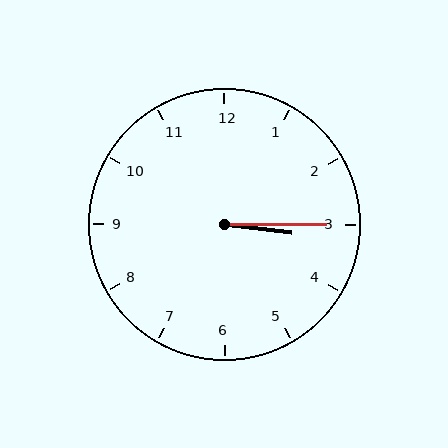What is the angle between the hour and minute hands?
Approximately 8 degrees.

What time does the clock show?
3:15.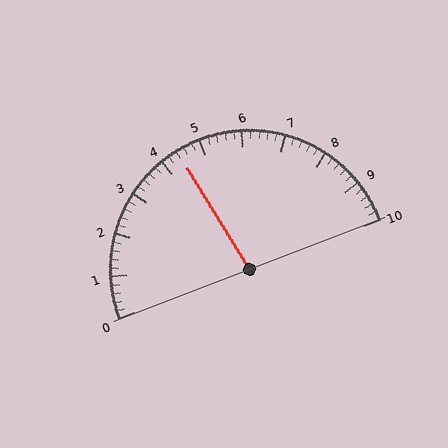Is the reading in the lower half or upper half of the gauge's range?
The reading is in the lower half of the range (0 to 10).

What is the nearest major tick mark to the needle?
The nearest major tick mark is 4.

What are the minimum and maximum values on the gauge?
The gauge ranges from 0 to 10.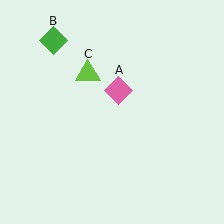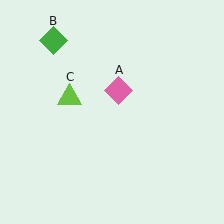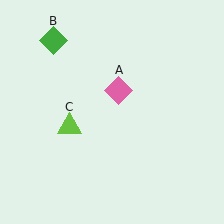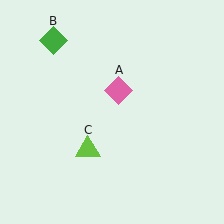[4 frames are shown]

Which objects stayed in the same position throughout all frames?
Pink diamond (object A) and green diamond (object B) remained stationary.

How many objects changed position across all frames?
1 object changed position: lime triangle (object C).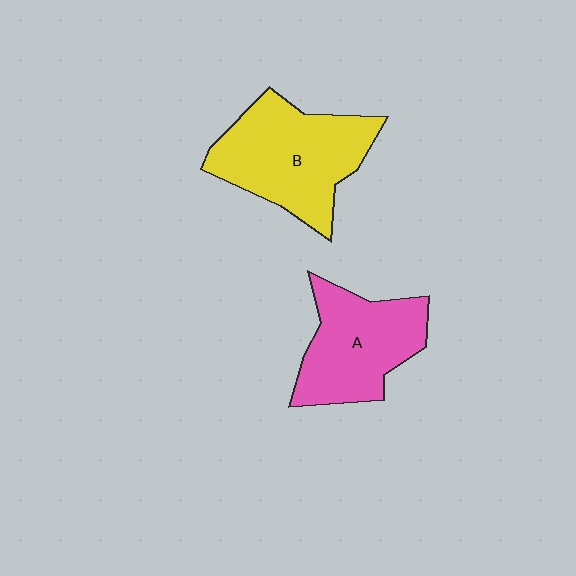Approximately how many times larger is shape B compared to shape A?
Approximately 1.2 times.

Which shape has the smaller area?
Shape A (pink).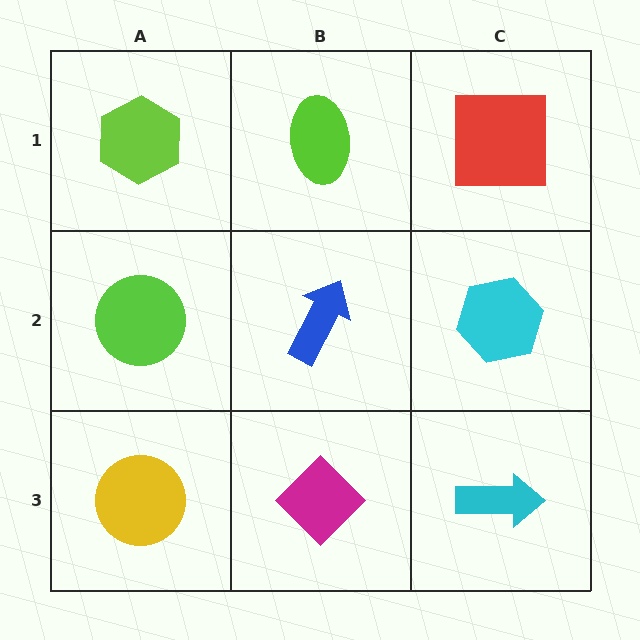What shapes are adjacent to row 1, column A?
A lime circle (row 2, column A), a lime ellipse (row 1, column B).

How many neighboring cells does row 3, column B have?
3.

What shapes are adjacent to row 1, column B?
A blue arrow (row 2, column B), a lime hexagon (row 1, column A), a red square (row 1, column C).